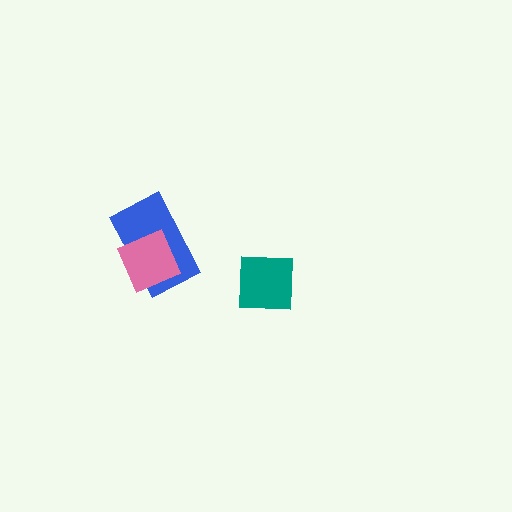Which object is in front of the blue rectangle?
The pink diamond is in front of the blue rectangle.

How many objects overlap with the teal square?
0 objects overlap with the teal square.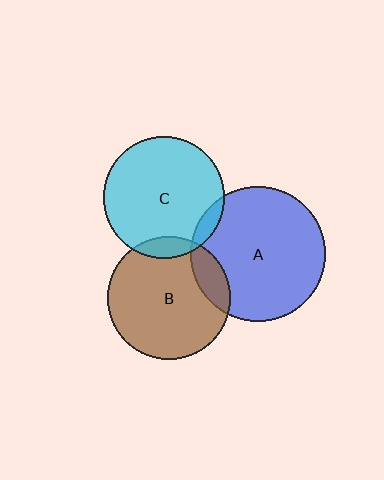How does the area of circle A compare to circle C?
Approximately 1.2 times.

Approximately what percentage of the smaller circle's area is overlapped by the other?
Approximately 10%.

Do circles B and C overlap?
Yes.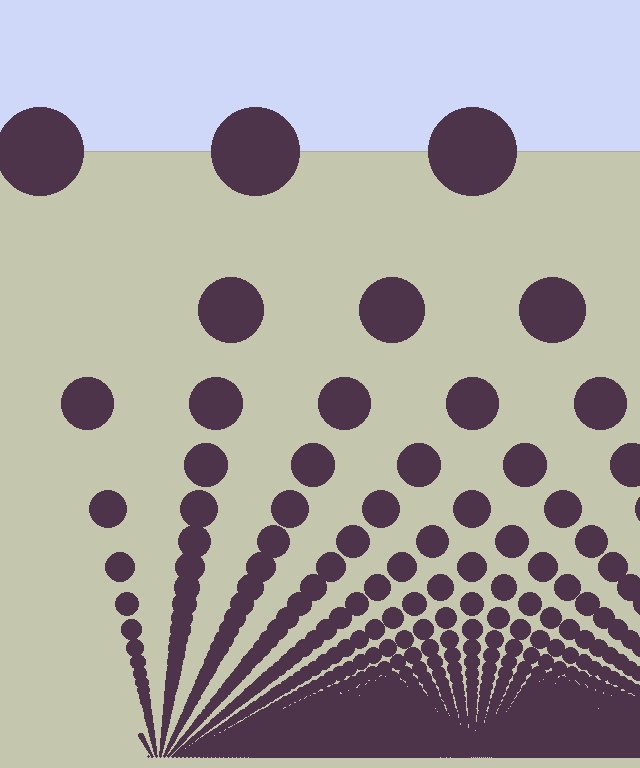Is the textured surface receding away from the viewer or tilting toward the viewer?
The surface appears to tilt toward the viewer. Texture elements get larger and sparser toward the top.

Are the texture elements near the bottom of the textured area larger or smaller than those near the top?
Smaller. The gradient is inverted — elements near the bottom are smaller and denser.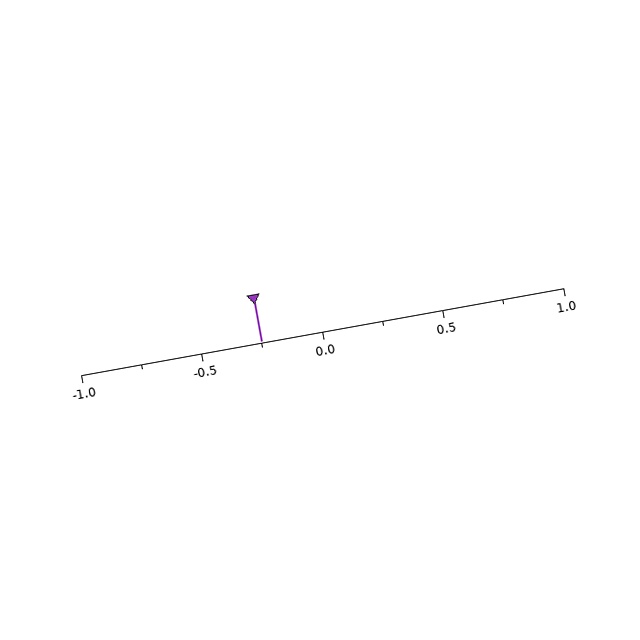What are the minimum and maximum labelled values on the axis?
The axis runs from -1.0 to 1.0.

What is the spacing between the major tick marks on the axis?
The major ticks are spaced 0.5 apart.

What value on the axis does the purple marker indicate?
The marker indicates approximately -0.25.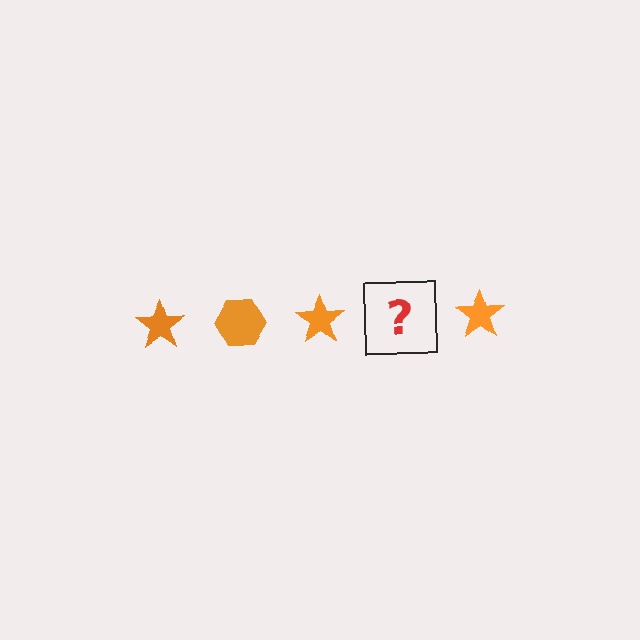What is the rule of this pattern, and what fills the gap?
The rule is that the pattern cycles through star, hexagon shapes in orange. The gap should be filled with an orange hexagon.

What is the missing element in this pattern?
The missing element is an orange hexagon.